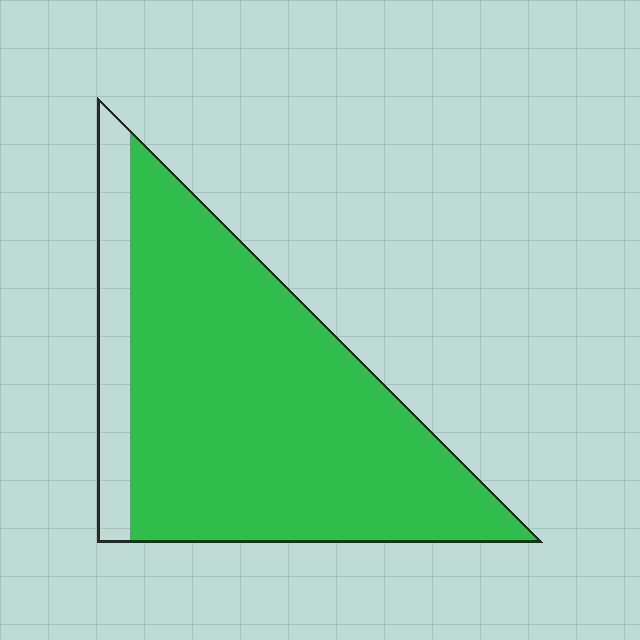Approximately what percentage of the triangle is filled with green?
Approximately 85%.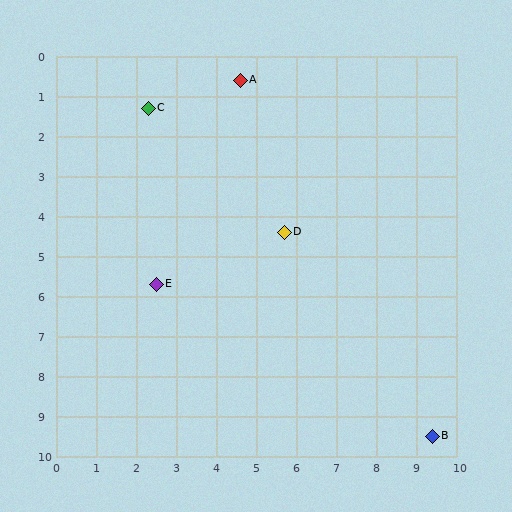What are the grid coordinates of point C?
Point C is at approximately (2.3, 1.3).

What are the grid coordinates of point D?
Point D is at approximately (5.7, 4.4).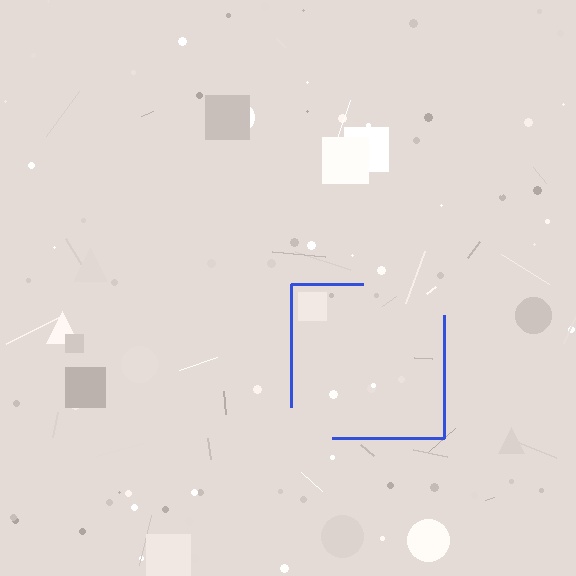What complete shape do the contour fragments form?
The contour fragments form a square.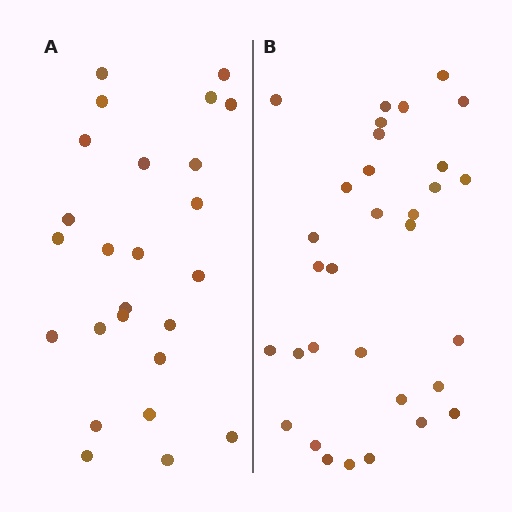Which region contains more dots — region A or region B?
Region B (the right region) has more dots.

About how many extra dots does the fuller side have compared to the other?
Region B has roughly 8 or so more dots than region A.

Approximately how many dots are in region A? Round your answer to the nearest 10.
About 20 dots. (The exact count is 25, which rounds to 20.)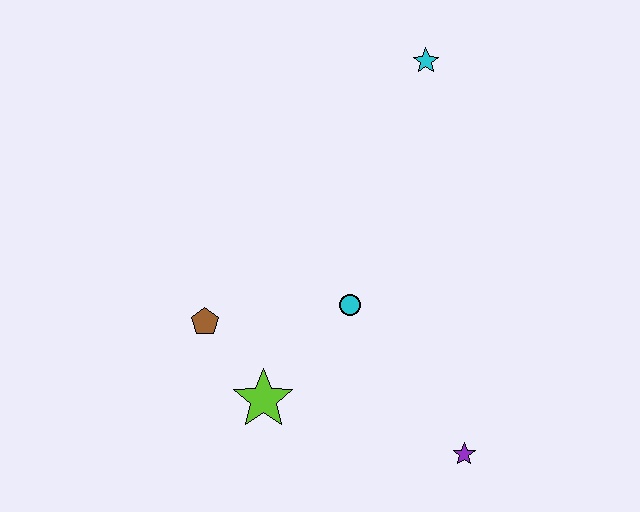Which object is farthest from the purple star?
The cyan star is farthest from the purple star.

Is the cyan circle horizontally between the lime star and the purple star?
Yes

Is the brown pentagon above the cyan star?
No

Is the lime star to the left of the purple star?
Yes